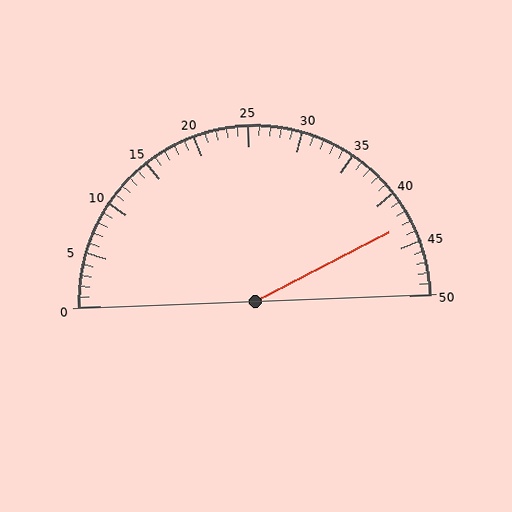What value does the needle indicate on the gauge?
The needle indicates approximately 43.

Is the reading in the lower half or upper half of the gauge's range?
The reading is in the upper half of the range (0 to 50).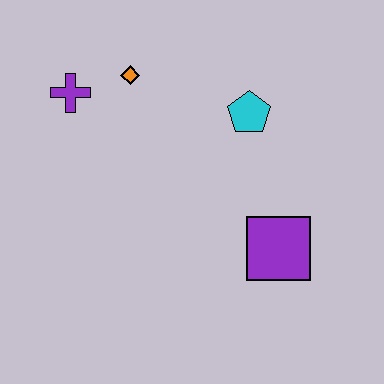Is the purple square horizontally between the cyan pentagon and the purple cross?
No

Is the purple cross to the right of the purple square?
No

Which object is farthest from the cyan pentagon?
The purple cross is farthest from the cyan pentagon.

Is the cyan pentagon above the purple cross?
No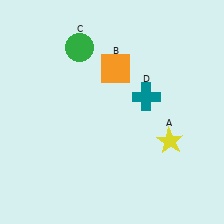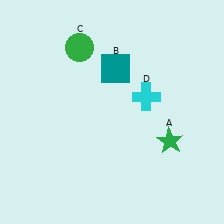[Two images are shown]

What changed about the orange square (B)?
In Image 1, B is orange. In Image 2, it changed to teal.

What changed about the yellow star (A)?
In Image 1, A is yellow. In Image 2, it changed to green.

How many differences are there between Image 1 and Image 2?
There are 3 differences between the two images.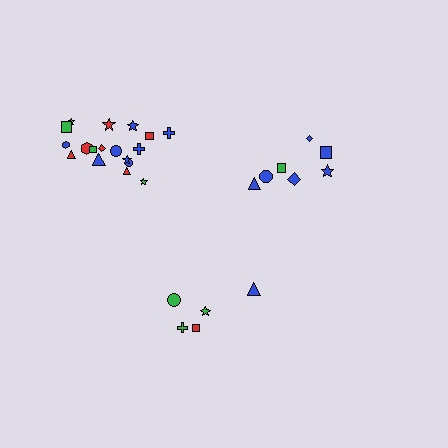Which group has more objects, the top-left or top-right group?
The top-left group.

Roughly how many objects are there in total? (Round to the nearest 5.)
Roughly 30 objects in total.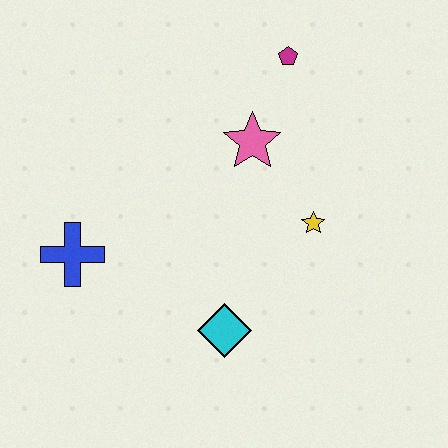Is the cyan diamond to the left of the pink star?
Yes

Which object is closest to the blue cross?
The cyan diamond is closest to the blue cross.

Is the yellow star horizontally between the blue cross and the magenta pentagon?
No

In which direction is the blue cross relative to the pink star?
The blue cross is to the left of the pink star.